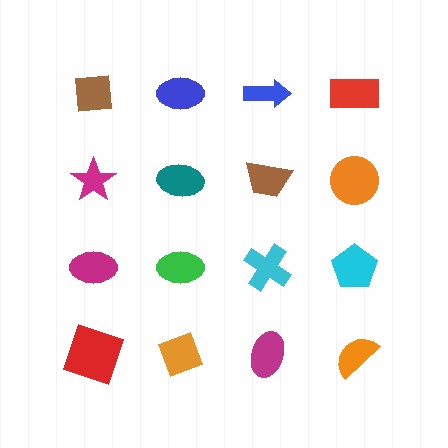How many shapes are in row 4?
4 shapes.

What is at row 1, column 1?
A brown square.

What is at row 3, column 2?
A green ellipse.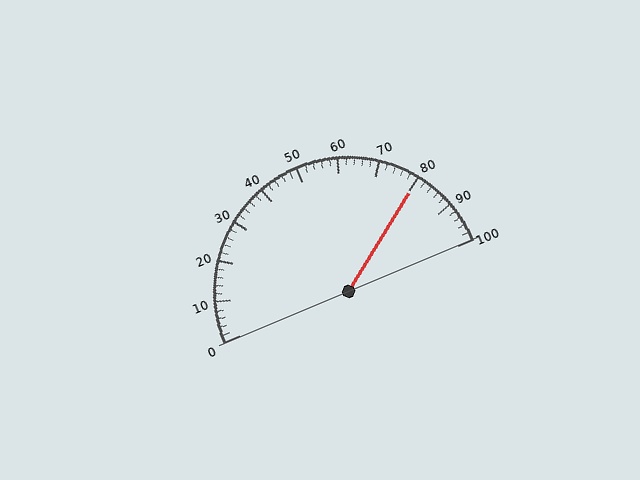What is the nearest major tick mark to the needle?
The nearest major tick mark is 80.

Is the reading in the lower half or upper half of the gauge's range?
The reading is in the upper half of the range (0 to 100).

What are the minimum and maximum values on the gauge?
The gauge ranges from 0 to 100.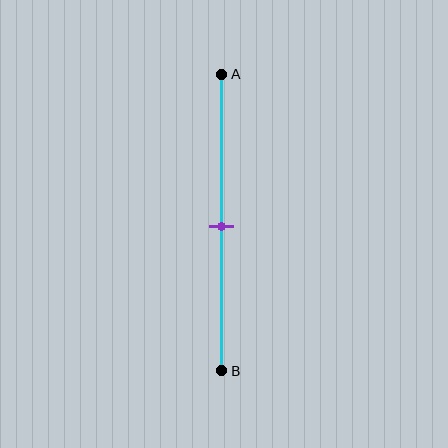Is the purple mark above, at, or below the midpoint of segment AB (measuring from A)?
The purple mark is approximately at the midpoint of segment AB.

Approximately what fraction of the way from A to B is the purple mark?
The purple mark is approximately 50% of the way from A to B.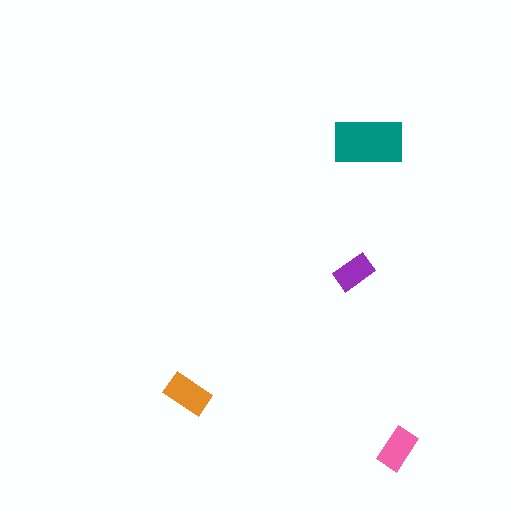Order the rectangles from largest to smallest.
the teal one, the orange one, the pink one, the purple one.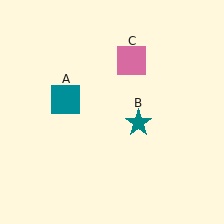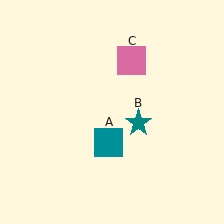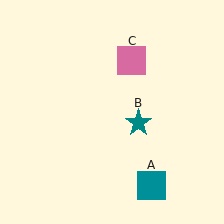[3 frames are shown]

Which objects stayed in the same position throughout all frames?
Teal star (object B) and pink square (object C) remained stationary.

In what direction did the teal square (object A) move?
The teal square (object A) moved down and to the right.